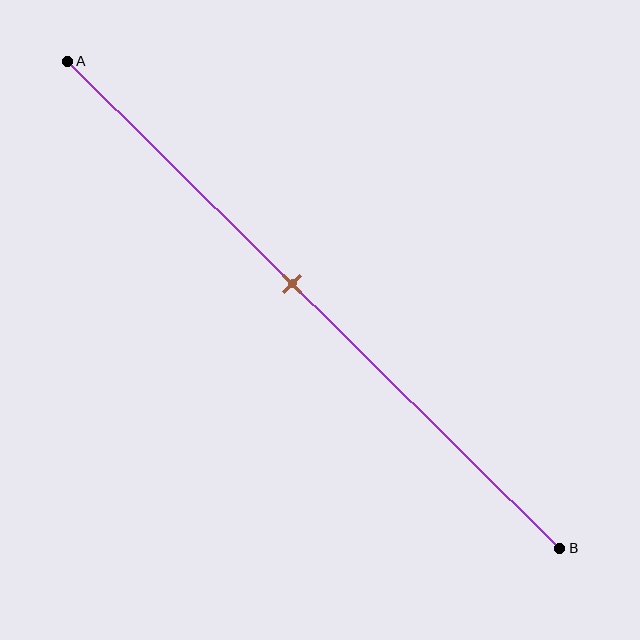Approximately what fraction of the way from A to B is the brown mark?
The brown mark is approximately 45% of the way from A to B.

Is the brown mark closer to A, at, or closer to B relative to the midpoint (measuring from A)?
The brown mark is closer to point A than the midpoint of segment AB.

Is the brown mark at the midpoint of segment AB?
No, the mark is at about 45% from A, not at the 50% midpoint.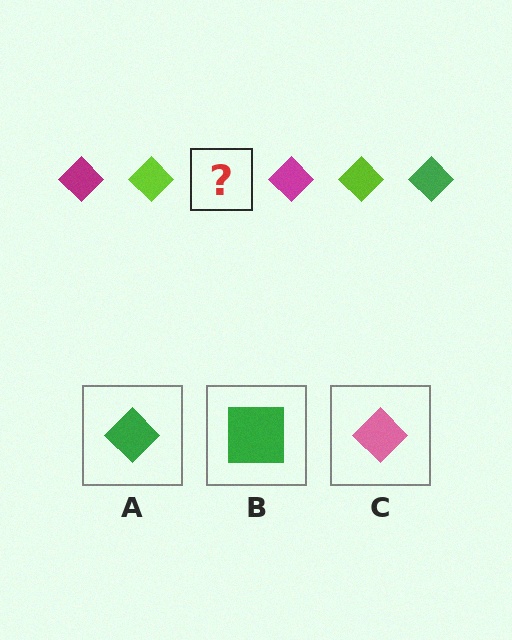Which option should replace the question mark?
Option A.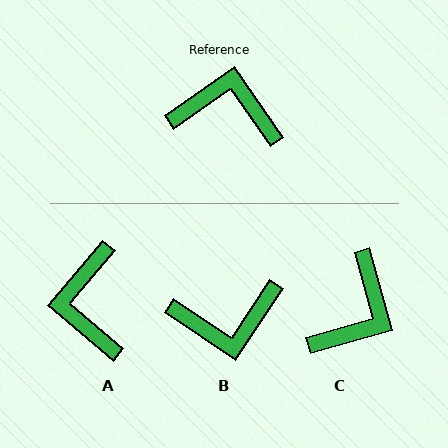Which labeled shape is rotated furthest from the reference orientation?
B, about 158 degrees away.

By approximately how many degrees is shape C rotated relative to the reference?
Approximately 109 degrees clockwise.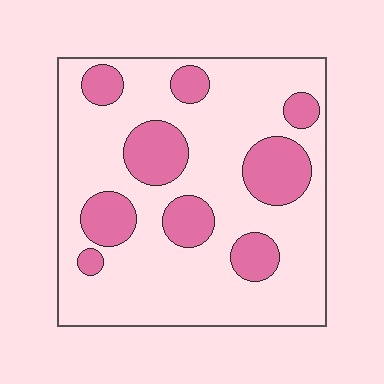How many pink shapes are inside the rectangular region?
9.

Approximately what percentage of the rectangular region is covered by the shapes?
Approximately 25%.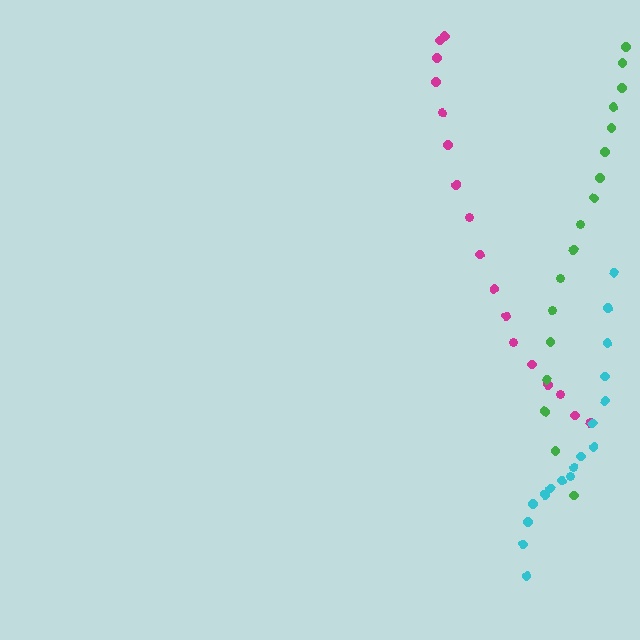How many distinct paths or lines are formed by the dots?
There are 3 distinct paths.